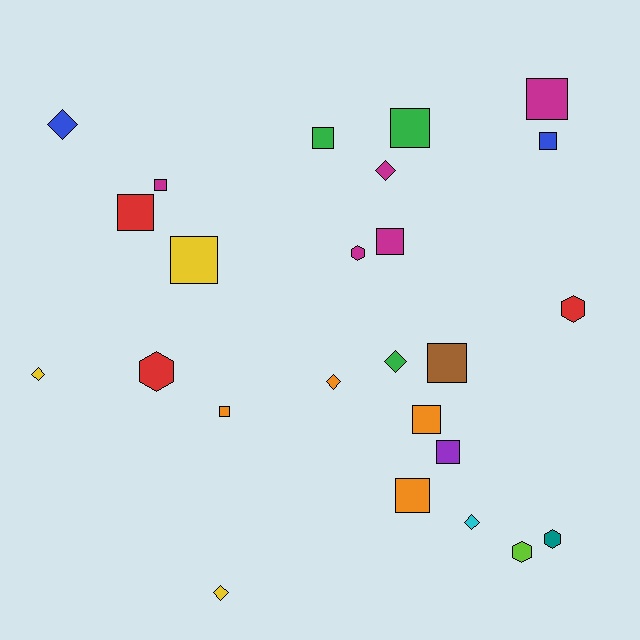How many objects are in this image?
There are 25 objects.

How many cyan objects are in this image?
There is 1 cyan object.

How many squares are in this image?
There are 13 squares.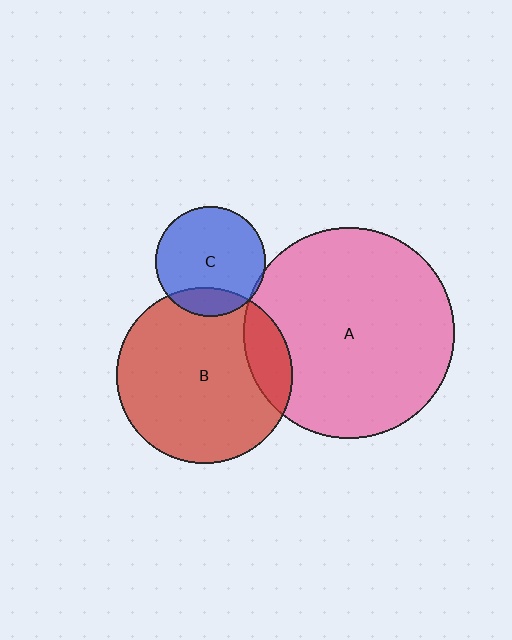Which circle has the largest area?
Circle A (pink).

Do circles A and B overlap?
Yes.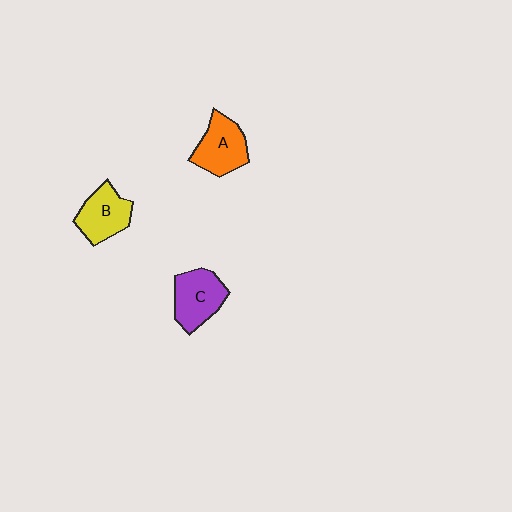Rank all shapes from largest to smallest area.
From largest to smallest: C (purple), A (orange), B (yellow).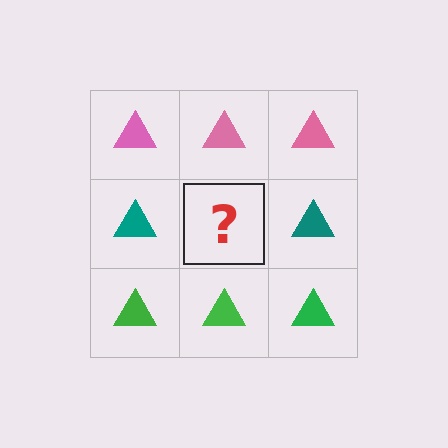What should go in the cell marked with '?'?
The missing cell should contain a teal triangle.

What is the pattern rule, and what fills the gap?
The rule is that each row has a consistent color. The gap should be filled with a teal triangle.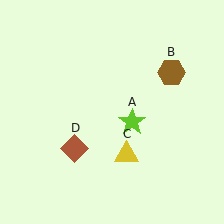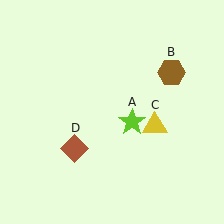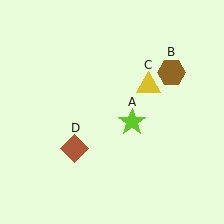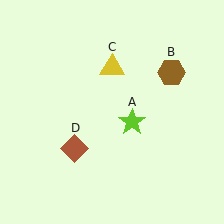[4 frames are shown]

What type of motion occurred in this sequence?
The yellow triangle (object C) rotated counterclockwise around the center of the scene.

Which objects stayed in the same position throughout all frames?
Lime star (object A) and brown hexagon (object B) and brown diamond (object D) remained stationary.